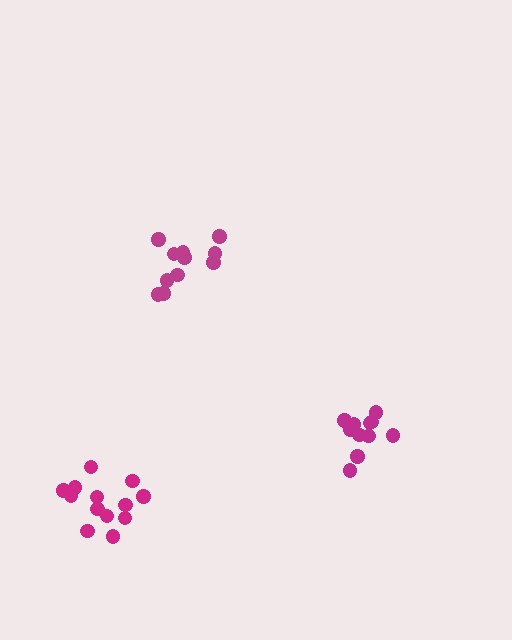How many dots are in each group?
Group 1: 11 dots, Group 2: 13 dots, Group 3: 11 dots (35 total).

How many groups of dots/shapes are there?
There are 3 groups.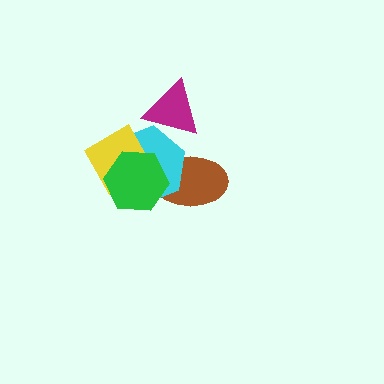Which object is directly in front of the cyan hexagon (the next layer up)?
The yellow diamond is directly in front of the cyan hexagon.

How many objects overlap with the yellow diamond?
2 objects overlap with the yellow diamond.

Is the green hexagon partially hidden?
No, no other shape covers it.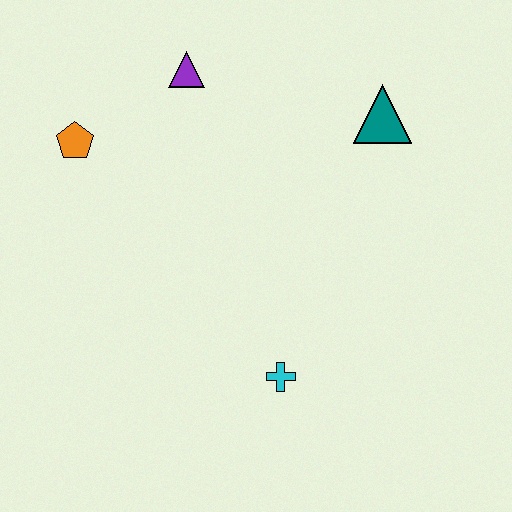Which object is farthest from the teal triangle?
The orange pentagon is farthest from the teal triangle.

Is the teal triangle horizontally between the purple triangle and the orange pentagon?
No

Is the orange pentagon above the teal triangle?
No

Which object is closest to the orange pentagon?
The purple triangle is closest to the orange pentagon.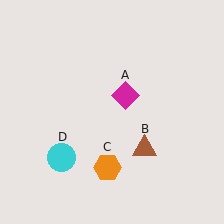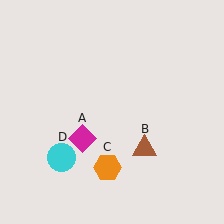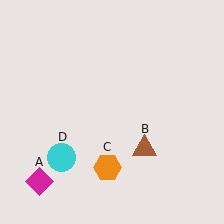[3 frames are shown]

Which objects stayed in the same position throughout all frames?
Brown triangle (object B) and orange hexagon (object C) and cyan circle (object D) remained stationary.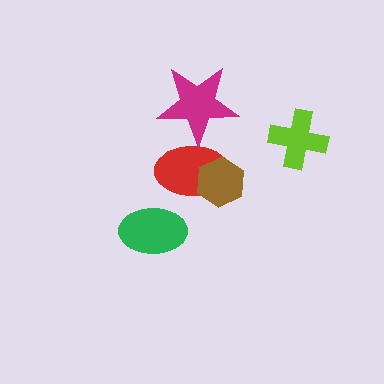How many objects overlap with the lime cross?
0 objects overlap with the lime cross.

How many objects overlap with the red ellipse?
2 objects overlap with the red ellipse.